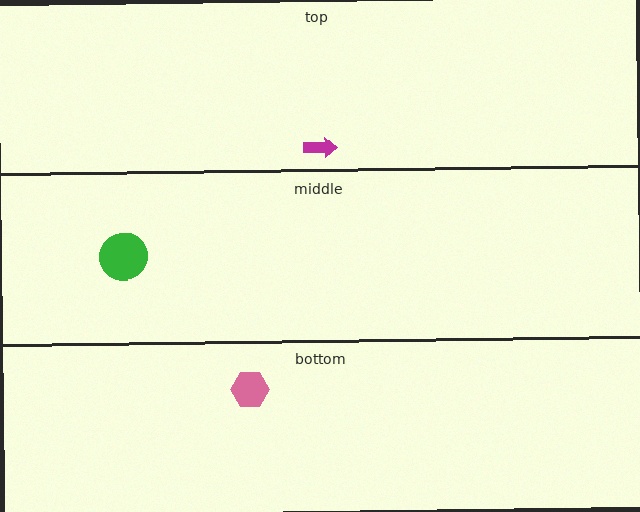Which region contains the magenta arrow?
The top region.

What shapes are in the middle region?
The green circle.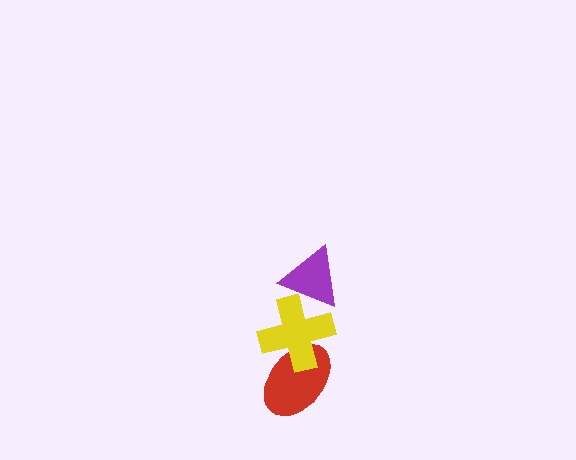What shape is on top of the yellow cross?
The purple triangle is on top of the yellow cross.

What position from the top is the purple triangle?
The purple triangle is 1st from the top.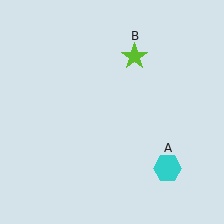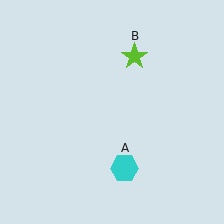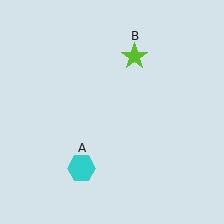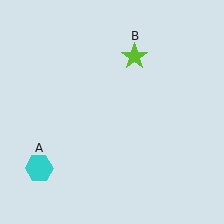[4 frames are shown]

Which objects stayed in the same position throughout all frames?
Lime star (object B) remained stationary.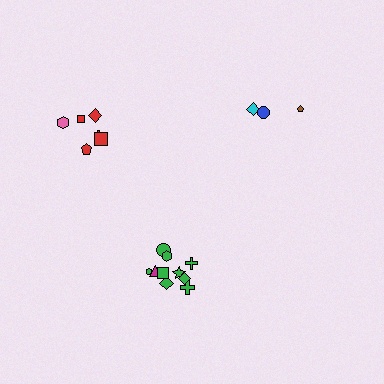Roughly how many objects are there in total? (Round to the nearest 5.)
Roughly 20 objects in total.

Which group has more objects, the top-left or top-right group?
The top-left group.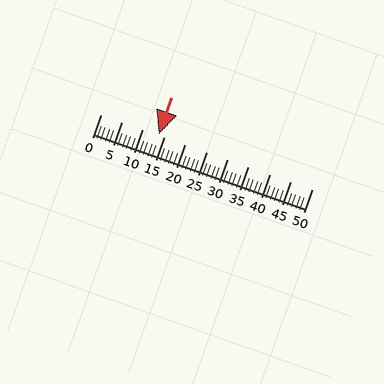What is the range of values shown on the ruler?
The ruler shows values from 0 to 50.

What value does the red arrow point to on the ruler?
The red arrow points to approximately 14.